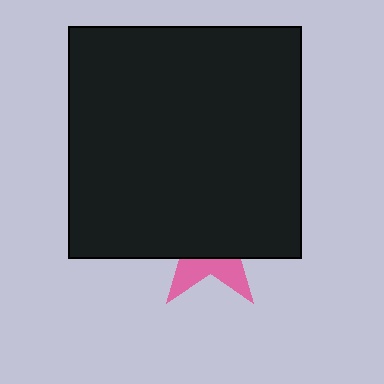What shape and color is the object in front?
The object in front is a black square.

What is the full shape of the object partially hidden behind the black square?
The partially hidden object is a pink star.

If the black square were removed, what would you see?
You would see the complete pink star.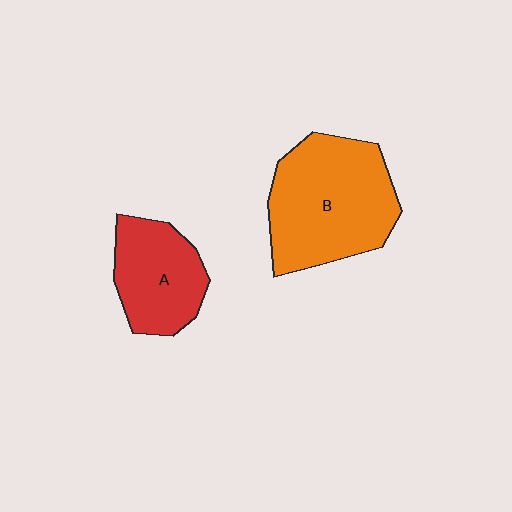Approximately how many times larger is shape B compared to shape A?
Approximately 1.6 times.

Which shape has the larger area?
Shape B (orange).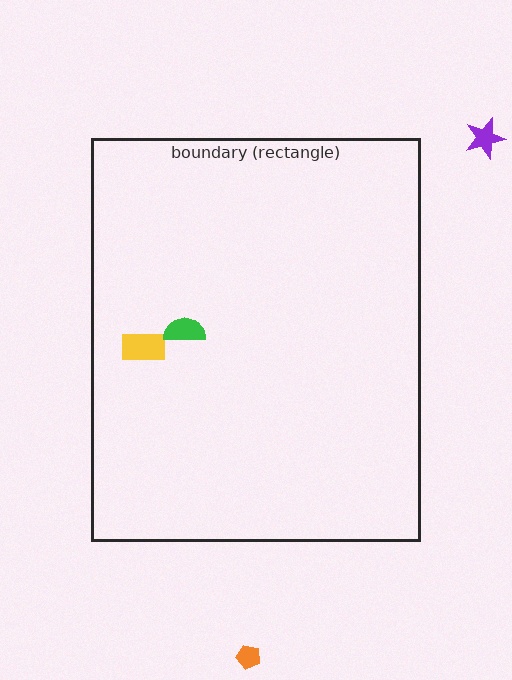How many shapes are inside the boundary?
2 inside, 2 outside.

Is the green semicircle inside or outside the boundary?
Inside.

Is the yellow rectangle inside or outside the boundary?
Inside.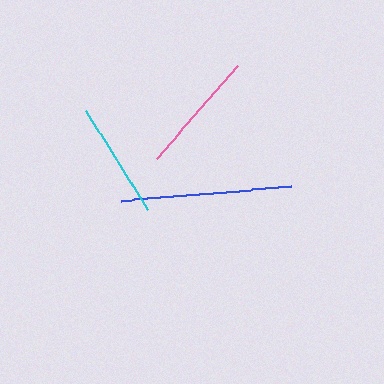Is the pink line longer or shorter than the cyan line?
The pink line is longer than the cyan line.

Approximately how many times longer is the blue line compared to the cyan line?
The blue line is approximately 1.5 times the length of the cyan line.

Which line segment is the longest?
The blue line is the longest at approximately 170 pixels.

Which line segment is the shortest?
The cyan line is the shortest at approximately 117 pixels.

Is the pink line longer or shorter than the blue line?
The blue line is longer than the pink line.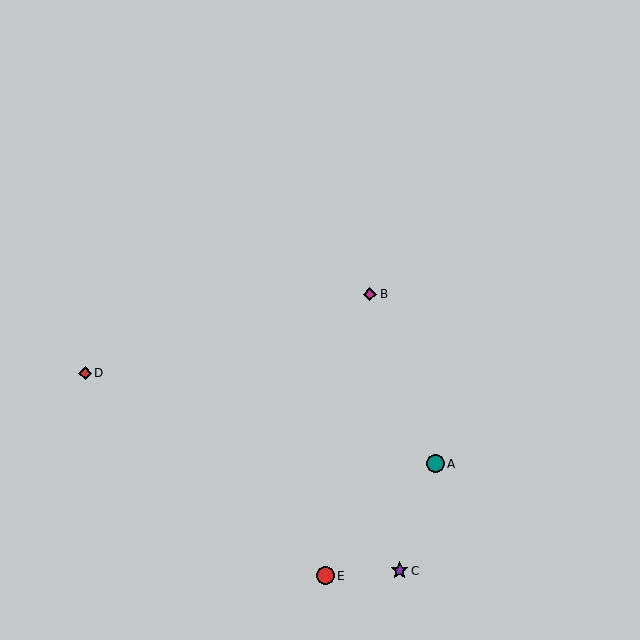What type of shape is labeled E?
Shape E is a red circle.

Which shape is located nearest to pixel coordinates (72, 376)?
The red diamond (labeled D) at (85, 373) is nearest to that location.